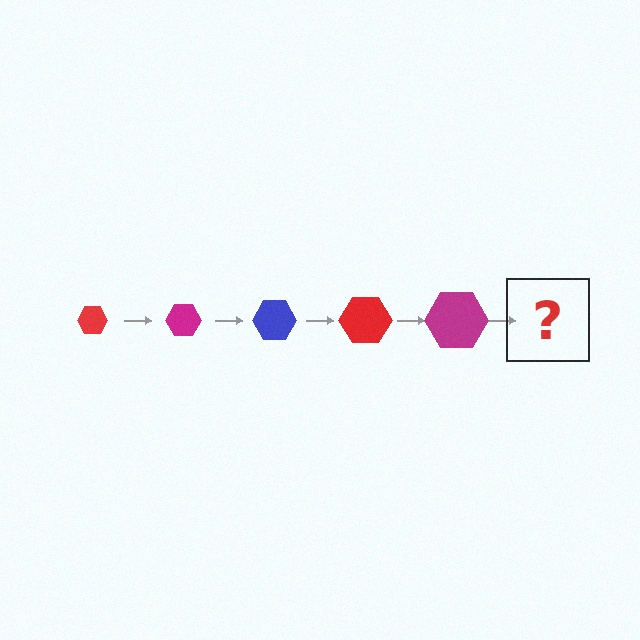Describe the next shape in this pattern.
It should be a blue hexagon, larger than the previous one.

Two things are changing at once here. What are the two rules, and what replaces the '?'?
The two rules are that the hexagon grows larger each step and the color cycles through red, magenta, and blue. The '?' should be a blue hexagon, larger than the previous one.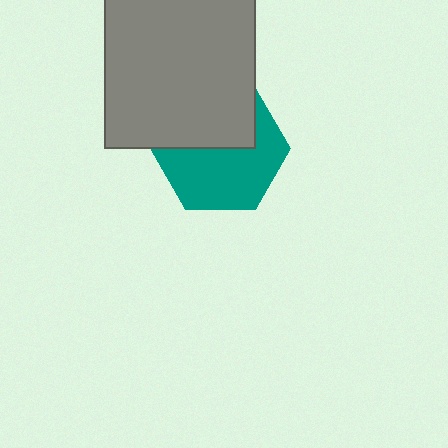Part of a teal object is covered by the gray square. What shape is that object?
It is a hexagon.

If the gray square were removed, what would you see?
You would see the complete teal hexagon.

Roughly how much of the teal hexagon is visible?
About half of it is visible (roughly 58%).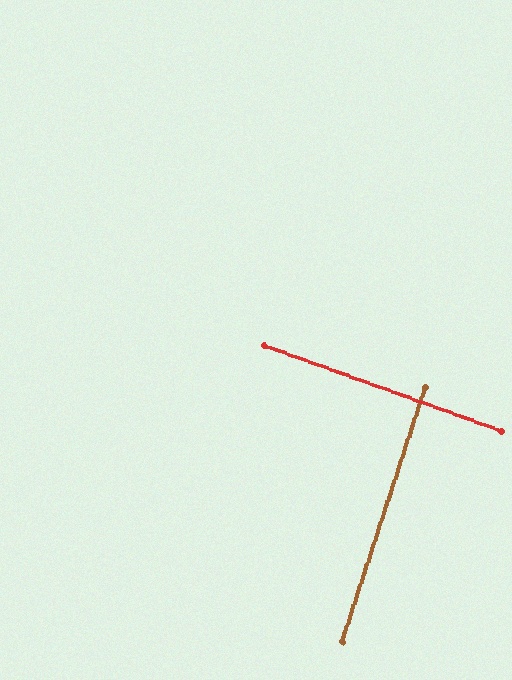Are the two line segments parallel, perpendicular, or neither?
Perpendicular — they meet at approximately 88°.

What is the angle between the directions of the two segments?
Approximately 88 degrees.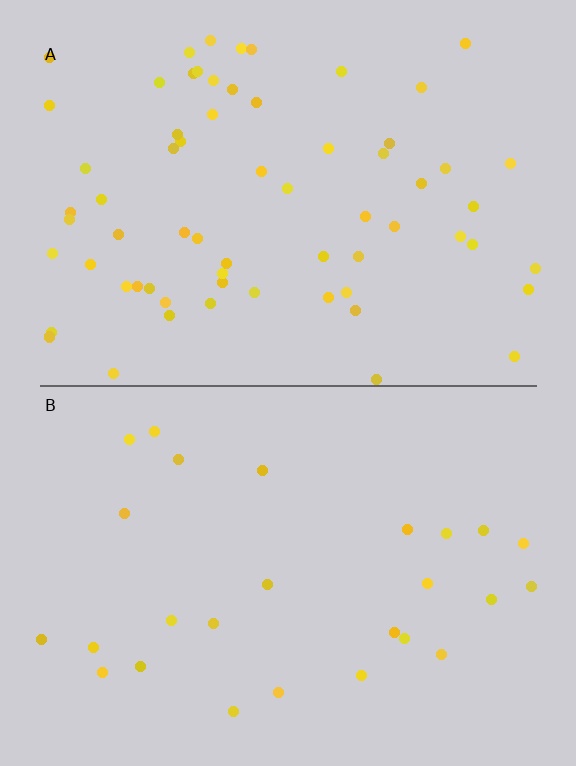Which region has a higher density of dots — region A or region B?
A (the top).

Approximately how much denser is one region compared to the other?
Approximately 2.5× — region A over region B.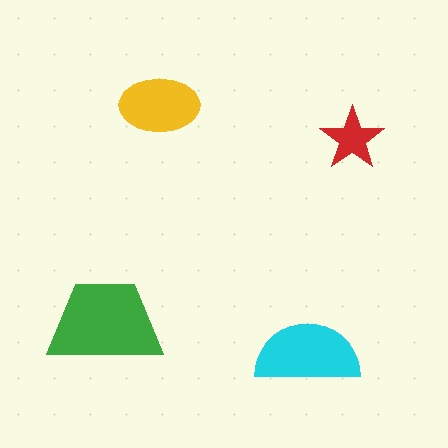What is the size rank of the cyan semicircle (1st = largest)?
2nd.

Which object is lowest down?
The cyan semicircle is bottommost.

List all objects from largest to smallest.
The green trapezoid, the cyan semicircle, the yellow ellipse, the red star.